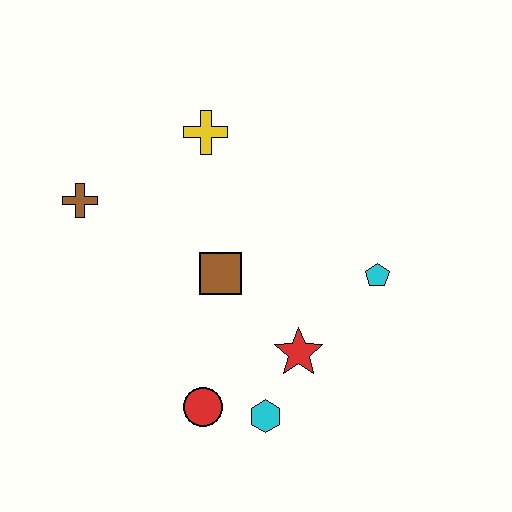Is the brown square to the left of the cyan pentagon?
Yes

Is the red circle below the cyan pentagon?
Yes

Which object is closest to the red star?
The cyan hexagon is closest to the red star.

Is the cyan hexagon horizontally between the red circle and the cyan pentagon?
Yes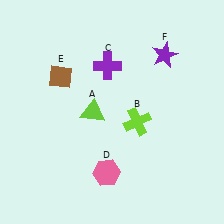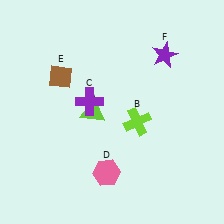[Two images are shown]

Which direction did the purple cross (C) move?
The purple cross (C) moved down.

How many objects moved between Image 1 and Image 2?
1 object moved between the two images.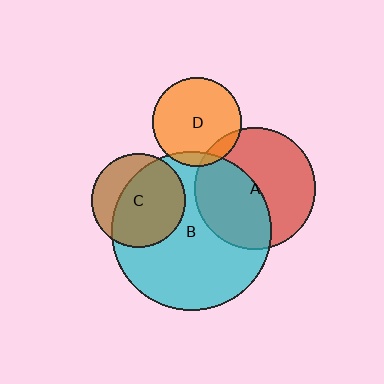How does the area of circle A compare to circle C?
Approximately 1.7 times.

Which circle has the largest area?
Circle B (cyan).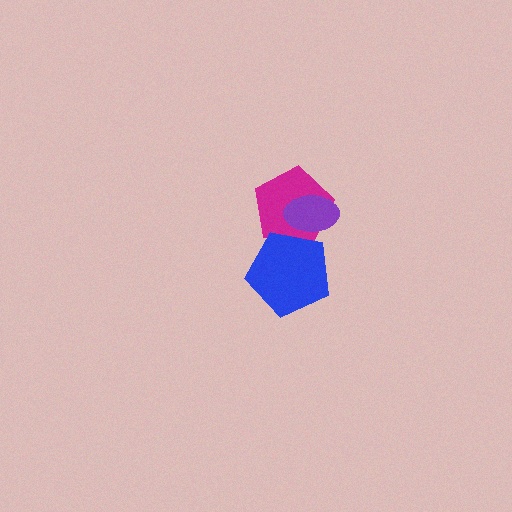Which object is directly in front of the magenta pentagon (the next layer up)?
The blue pentagon is directly in front of the magenta pentagon.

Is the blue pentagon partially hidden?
Yes, it is partially covered by another shape.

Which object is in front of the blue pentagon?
The purple ellipse is in front of the blue pentagon.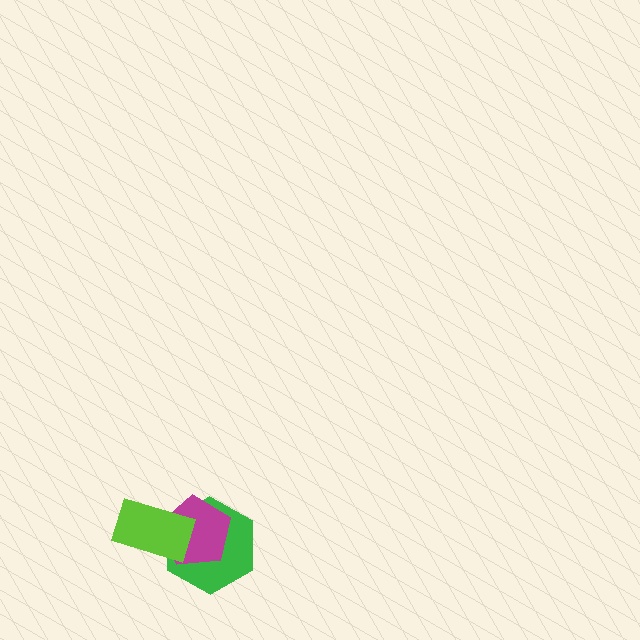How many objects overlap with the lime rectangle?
2 objects overlap with the lime rectangle.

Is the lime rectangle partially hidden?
No, no other shape covers it.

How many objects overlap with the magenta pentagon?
2 objects overlap with the magenta pentagon.